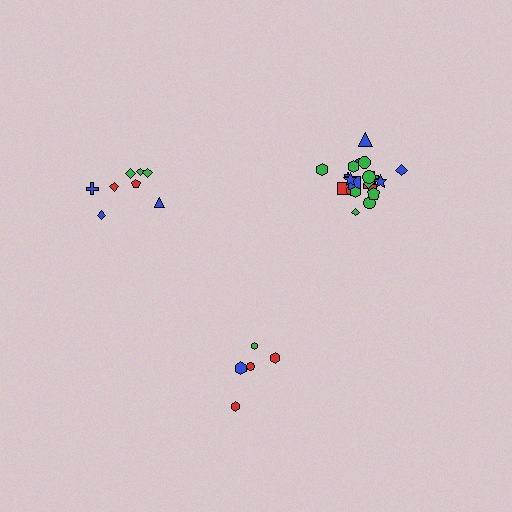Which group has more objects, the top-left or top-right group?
The top-right group.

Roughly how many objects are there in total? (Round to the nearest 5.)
Roughly 35 objects in total.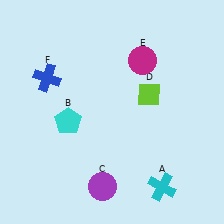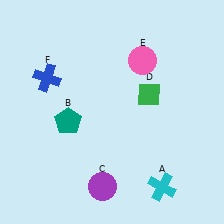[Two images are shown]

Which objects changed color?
B changed from cyan to teal. D changed from lime to green. E changed from magenta to pink.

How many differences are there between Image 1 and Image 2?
There are 3 differences between the two images.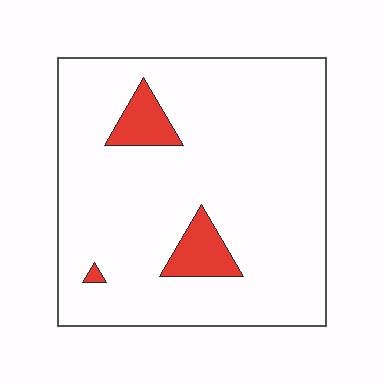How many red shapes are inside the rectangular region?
3.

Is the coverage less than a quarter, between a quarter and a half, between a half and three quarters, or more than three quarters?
Less than a quarter.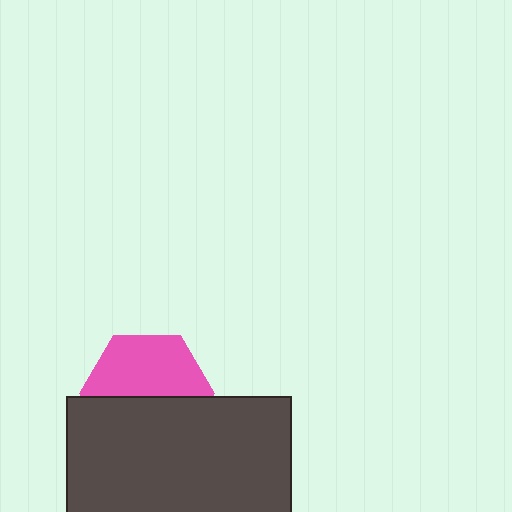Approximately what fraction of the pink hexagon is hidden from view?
Roughly 48% of the pink hexagon is hidden behind the dark gray rectangle.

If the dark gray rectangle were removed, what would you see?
You would see the complete pink hexagon.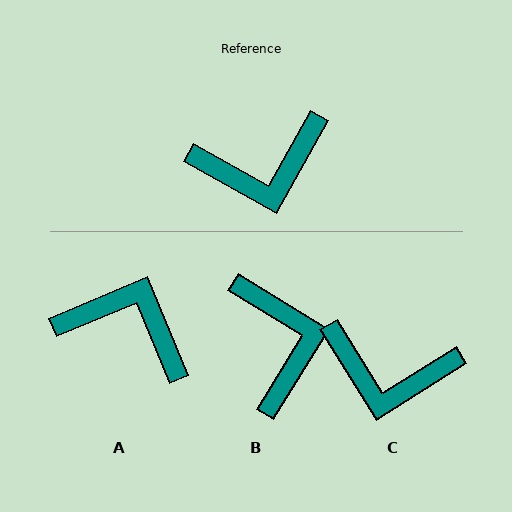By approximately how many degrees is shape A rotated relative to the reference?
Approximately 142 degrees counter-clockwise.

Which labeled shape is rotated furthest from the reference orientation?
A, about 142 degrees away.